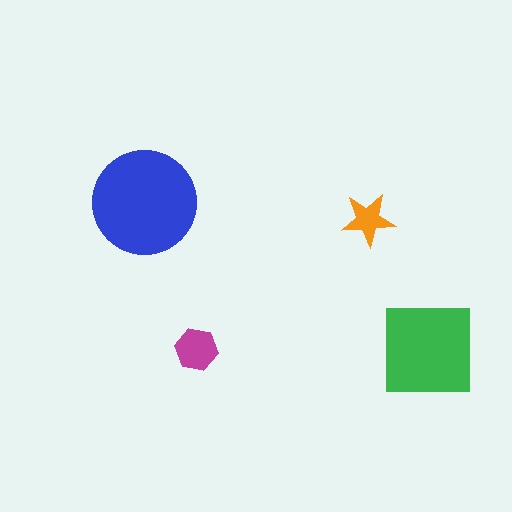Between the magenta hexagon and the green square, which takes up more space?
The green square.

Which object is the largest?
The blue circle.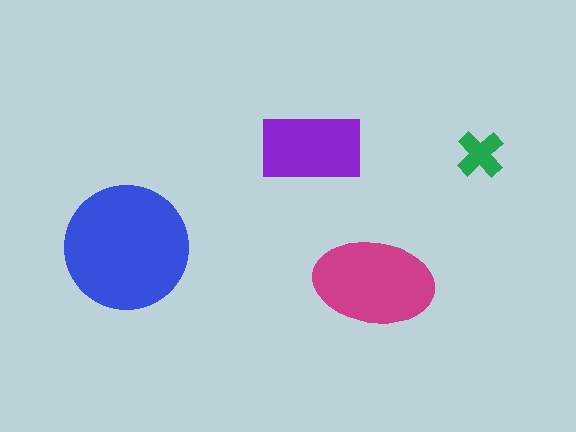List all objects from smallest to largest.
The green cross, the purple rectangle, the magenta ellipse, the blue circle.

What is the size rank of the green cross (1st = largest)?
4th.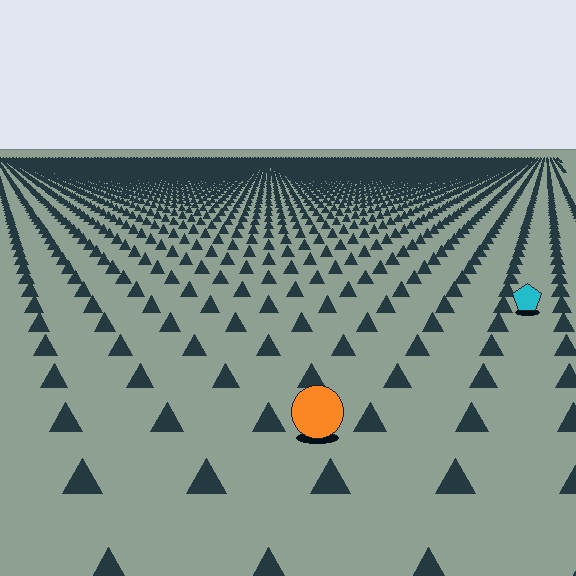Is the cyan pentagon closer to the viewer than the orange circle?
No. The orange circle is closer — you can tell from the texture gradient: the ground texture is coarser near it.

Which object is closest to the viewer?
The orange circle is closest. The texture marks near it are larger and more spread out.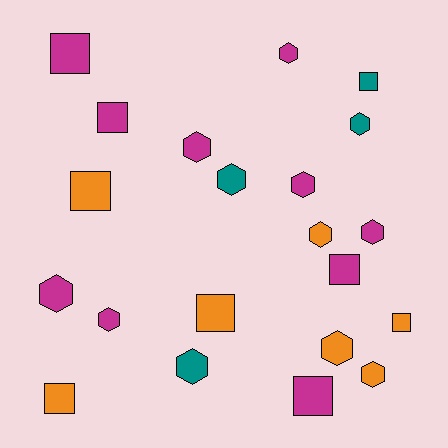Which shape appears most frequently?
Hexagon, with 12 objects.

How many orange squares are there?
There are 4 orange squares.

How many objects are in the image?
There are 21 objects.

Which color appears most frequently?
Magenta, with 10 objects.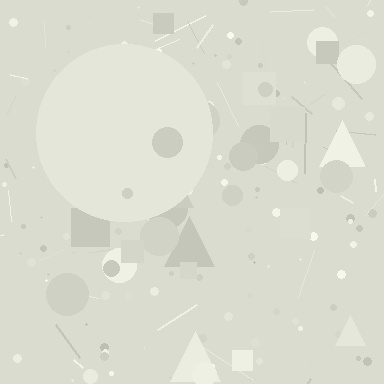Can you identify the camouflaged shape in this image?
The camouflaged shape is a circle.